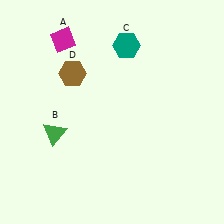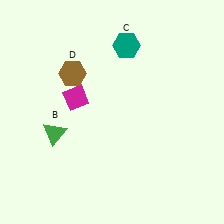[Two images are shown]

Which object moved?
The magenta diamond (A) moved down.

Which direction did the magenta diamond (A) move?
The magenta diamond (A) moved down.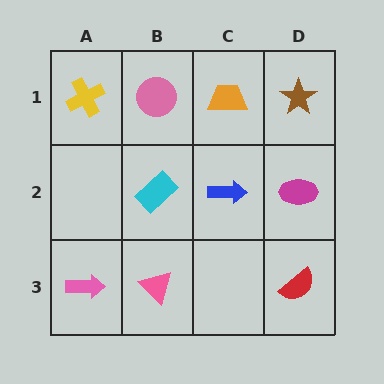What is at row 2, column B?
A cyan rectangle.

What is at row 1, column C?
An orange trapezoid.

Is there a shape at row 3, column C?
No, that cell is empty.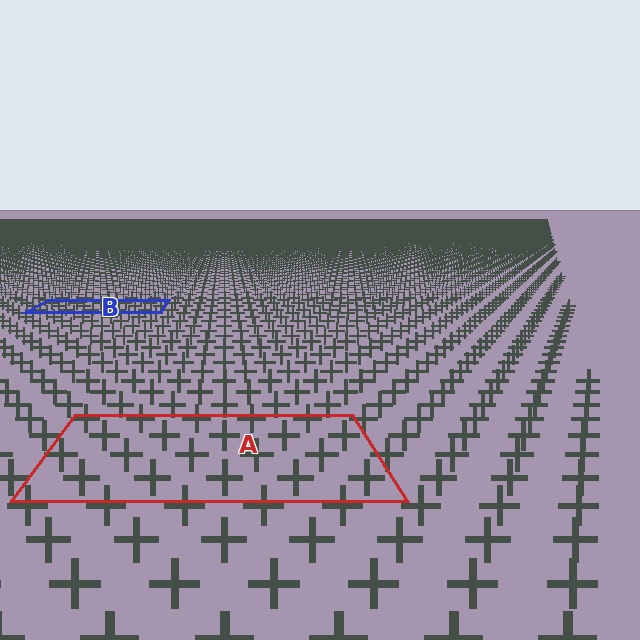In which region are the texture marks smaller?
The texture marks are smaller in region B, because it is farther away.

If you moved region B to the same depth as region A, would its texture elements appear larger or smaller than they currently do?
They would appear larger. At a closer depth, the same texture elements are projected at a bigger on-screen size.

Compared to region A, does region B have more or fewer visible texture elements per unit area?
Region B has more texture elements per unit area — they are packed more densely because it is farther away.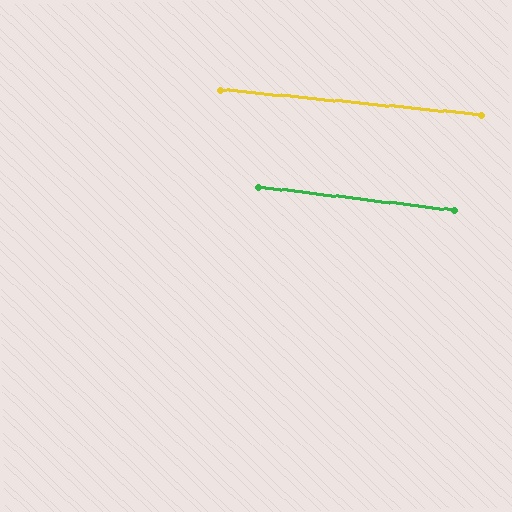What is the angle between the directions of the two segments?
Approximately 1 degree.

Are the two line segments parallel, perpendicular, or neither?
Parallel — their directions differ by only 1.2°.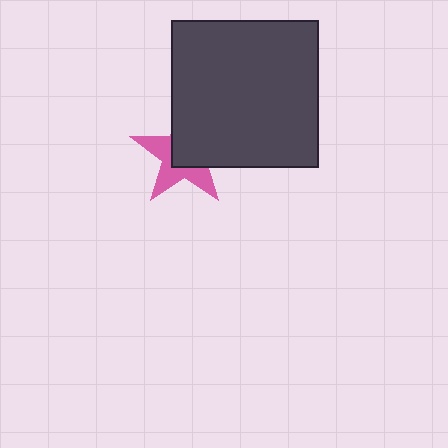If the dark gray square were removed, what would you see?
You would see the complete pink star.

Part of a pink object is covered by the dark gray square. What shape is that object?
It is a star.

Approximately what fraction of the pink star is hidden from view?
Roughly 52% of the pink star is hidden behind the dark gray square.